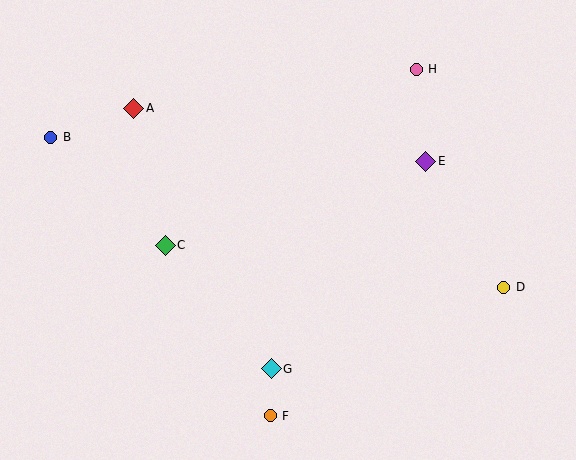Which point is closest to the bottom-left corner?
Point C is closest to the bottom-left corner.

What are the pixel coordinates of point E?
Point E is at (426, 161).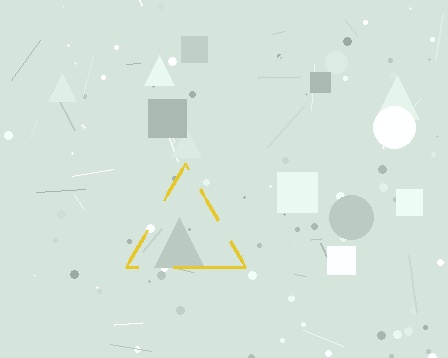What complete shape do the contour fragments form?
The contour fragments form a triangle.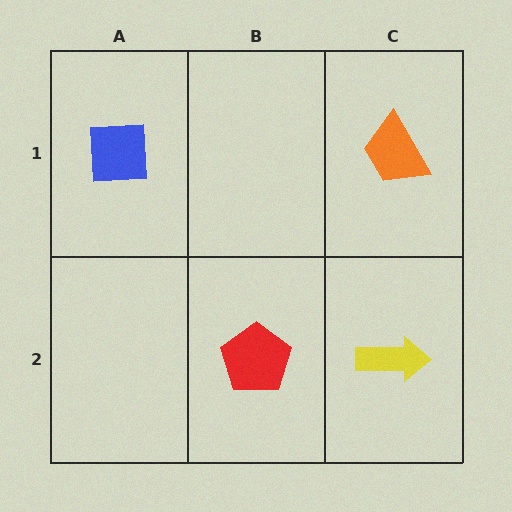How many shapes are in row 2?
2 shapes.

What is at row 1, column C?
An orange trapezoid.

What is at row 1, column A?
A blue square.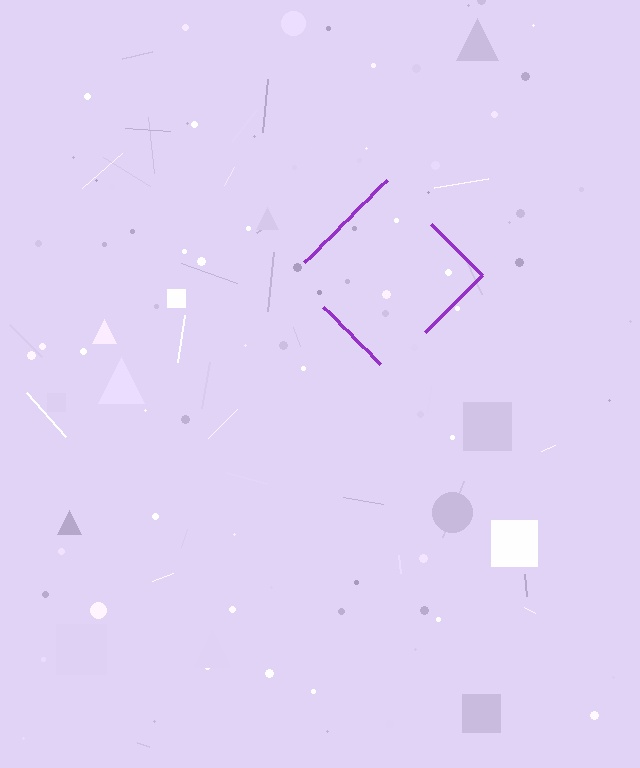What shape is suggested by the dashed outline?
The dashed outline suggests a diamond.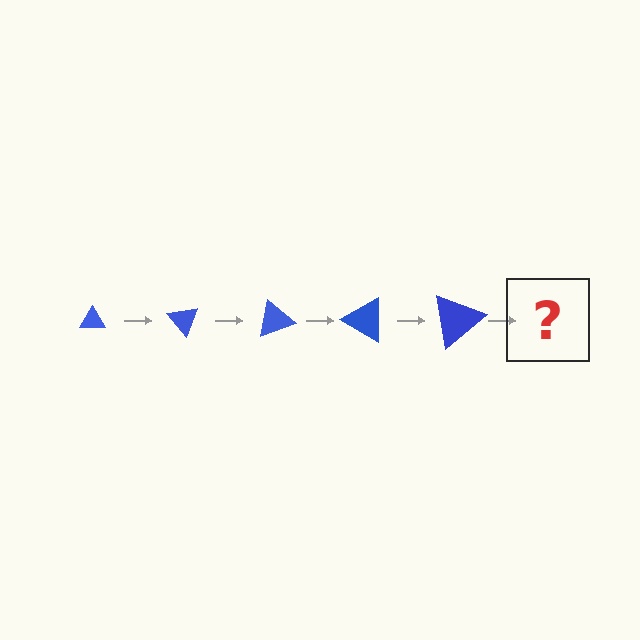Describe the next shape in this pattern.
It should be a triangle, larger than the previous one and rotated 250 degrees from the start.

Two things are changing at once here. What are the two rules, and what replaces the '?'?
The two rules are that the triangle grows larger each step and it rotates 50 degrees each step. The '?' should be a triangle, larger than the previous one and rotated 250 degrees from the start.